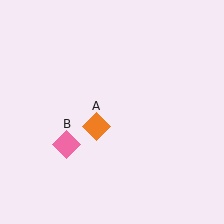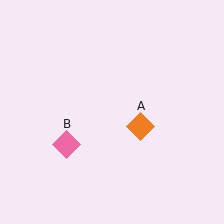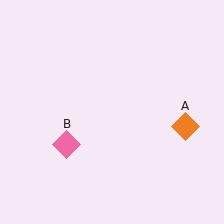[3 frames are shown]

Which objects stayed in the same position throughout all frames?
Pink diamond (object B) remained stationary.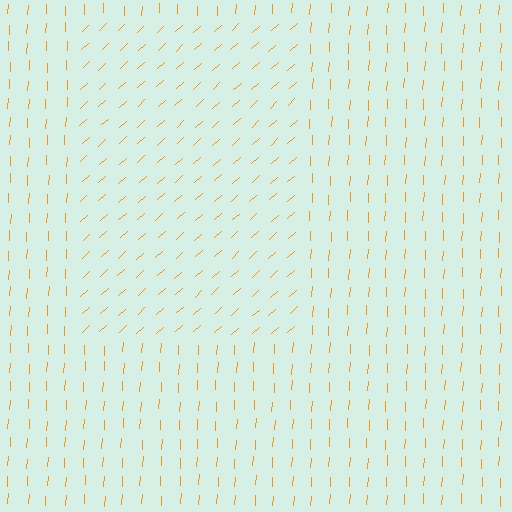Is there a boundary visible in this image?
Yes, there is a texture boundary formed by a change in line orientation.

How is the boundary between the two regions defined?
The boundary is defined purely by a change in line orientation (approximately 45 degrees difference). All lines are the same color and thickness.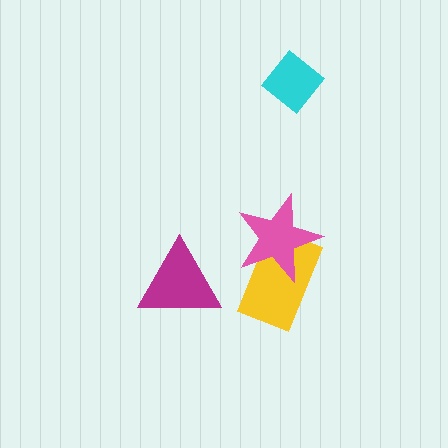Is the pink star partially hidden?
No, no other shape covers it.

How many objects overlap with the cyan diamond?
0 objects overlap with the cyan diamond.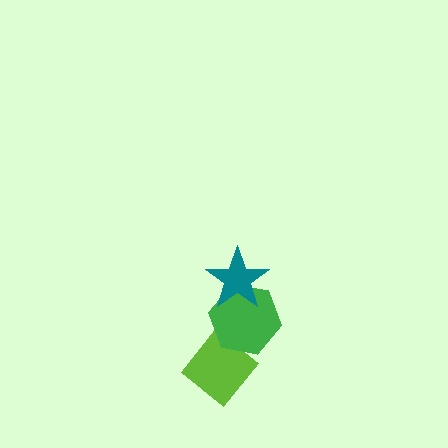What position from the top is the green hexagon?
The green hexagon is 2nd from the top.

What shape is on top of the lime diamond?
The green hexagon is on top of the lime diamond.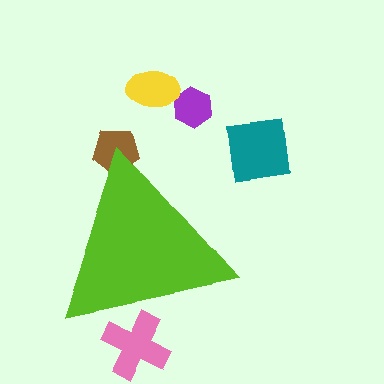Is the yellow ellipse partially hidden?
No, the yellow ellipse is fully visible.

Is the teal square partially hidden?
No, the teal square is fully visible.